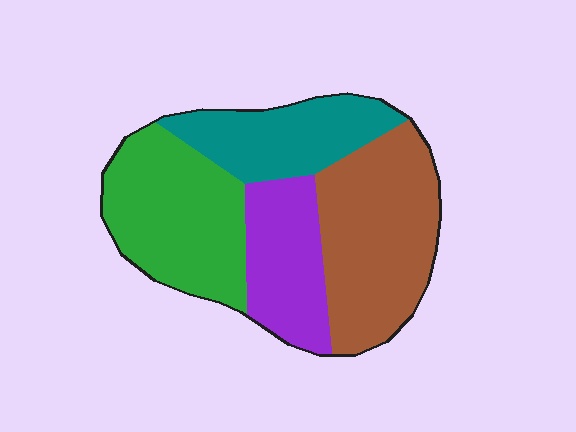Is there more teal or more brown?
Brown.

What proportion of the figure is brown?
Brown covers around 35% of the figure.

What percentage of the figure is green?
Green takes up about one quarter (1/4) of the figure.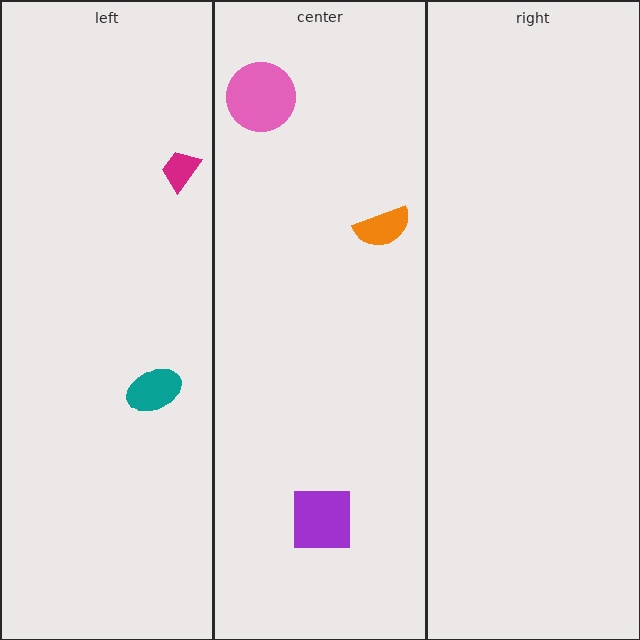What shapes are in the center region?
The orange semicircle, the purple square, the pink circle.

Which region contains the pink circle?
The center region.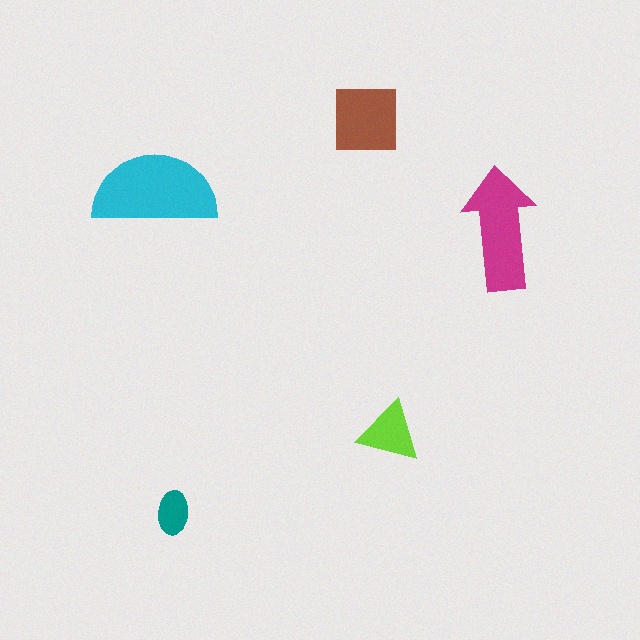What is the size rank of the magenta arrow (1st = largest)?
2nd.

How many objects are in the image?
There are 5 objects in the image.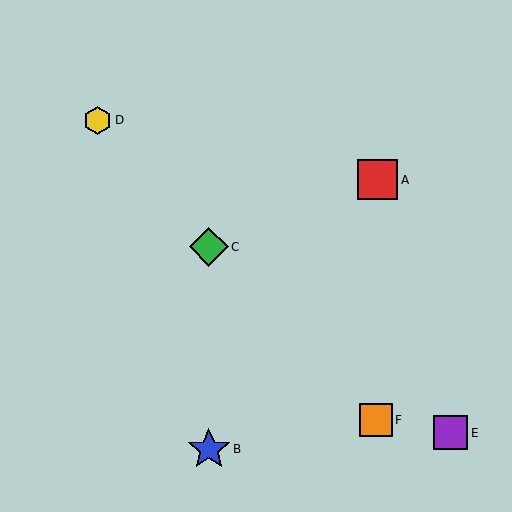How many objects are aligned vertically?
2 objects (B, C) are aligned vertically.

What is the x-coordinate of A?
Object A is at x≈378.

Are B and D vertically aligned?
No, B is at x≈209 and D is at x≈98.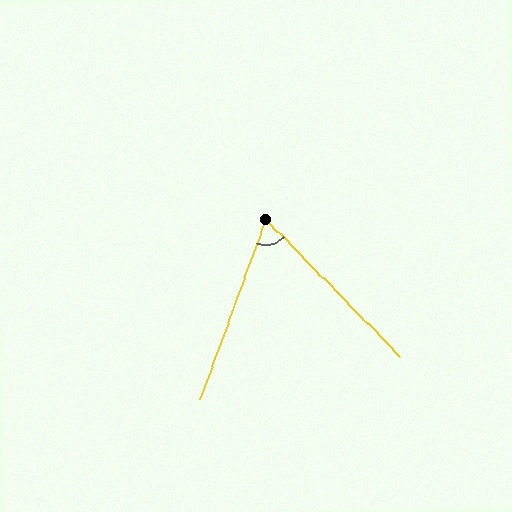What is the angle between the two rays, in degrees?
Approximately 65 degrees.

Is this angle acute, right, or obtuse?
It is acute.